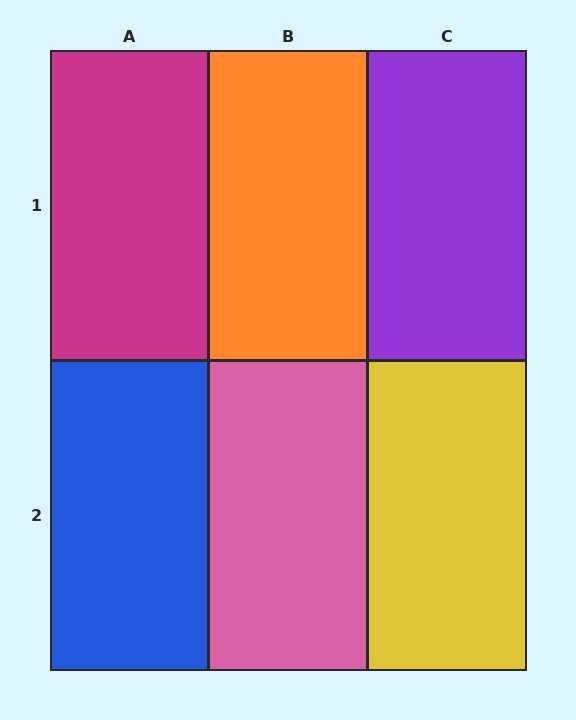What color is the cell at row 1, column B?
Orange.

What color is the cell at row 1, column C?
Purple.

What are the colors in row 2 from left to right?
Blue, pink, yellow.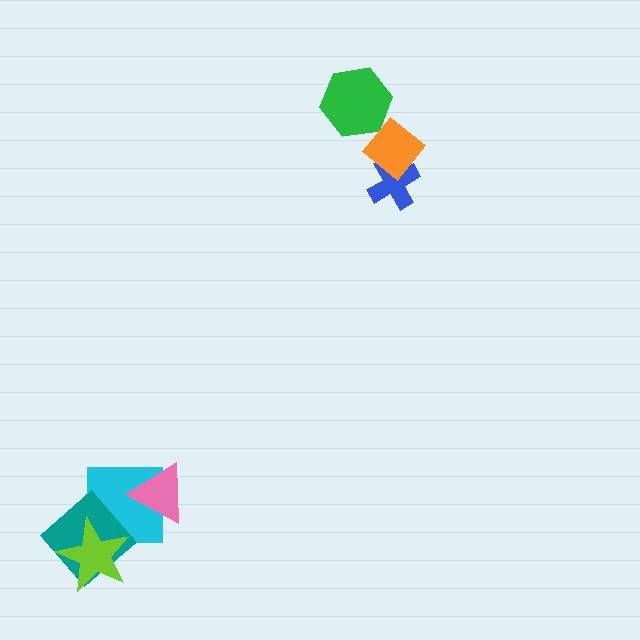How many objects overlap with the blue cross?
1 object overlaps with the blue cross.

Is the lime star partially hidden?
No, no other shape covers it.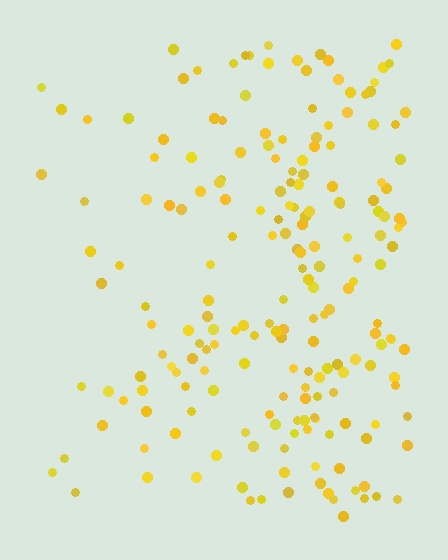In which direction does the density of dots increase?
From left to right, with the right side densest.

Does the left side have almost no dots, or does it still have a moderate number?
Still a moderate number, just noticeably fewer than the right.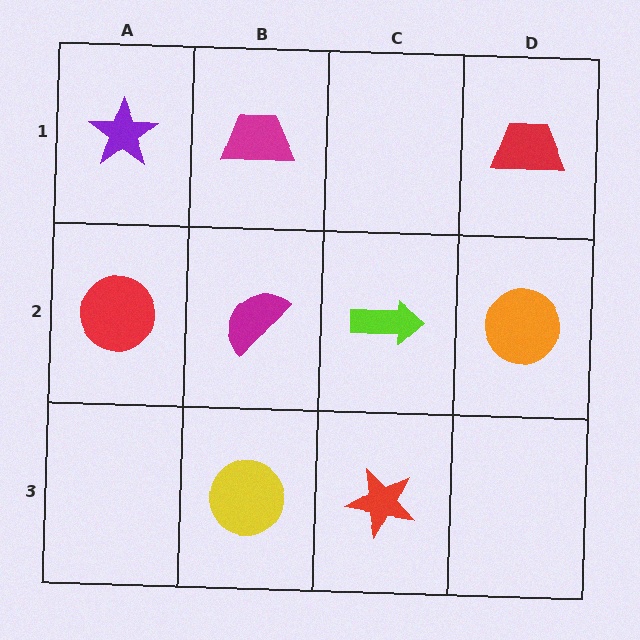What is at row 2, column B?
A magenta semicircle.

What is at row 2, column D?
An orange circle.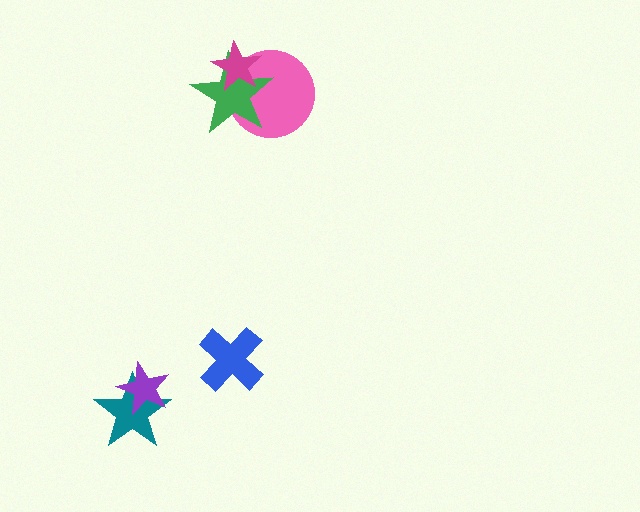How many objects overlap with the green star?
2 objects overlap with the green star.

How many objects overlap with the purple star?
1 object overlaps with the purple star.